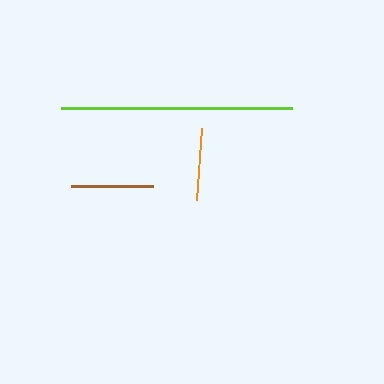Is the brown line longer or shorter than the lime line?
The lime line is longer than the brown line.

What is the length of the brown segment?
The brown segment is approximately 82 pixels long.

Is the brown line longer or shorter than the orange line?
The brown line is longer than the orange line.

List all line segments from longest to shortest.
From longest to shortest: lime, brown, orange.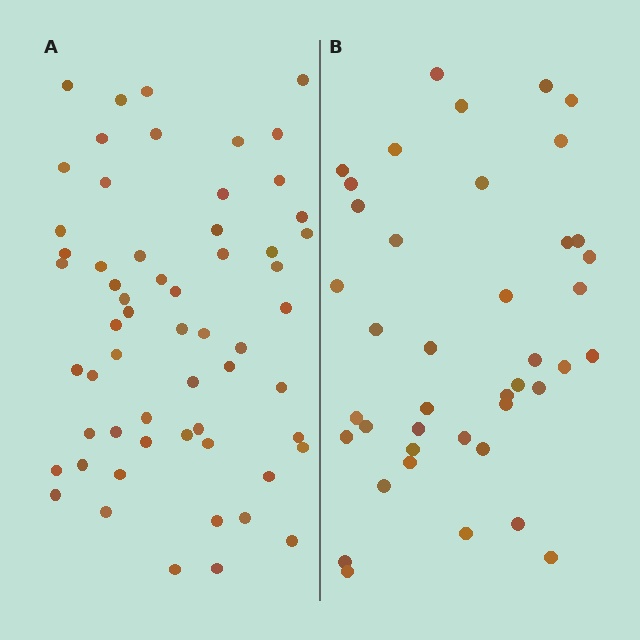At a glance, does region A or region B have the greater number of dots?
Region A (the left region) has more dots.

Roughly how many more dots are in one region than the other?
Region A has approximately 20 more dots than region B.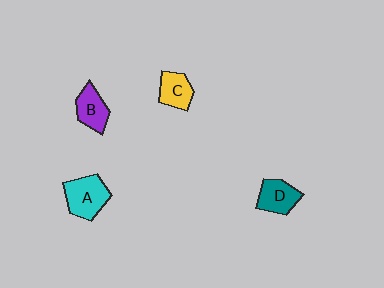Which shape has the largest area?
Shape A (cyan).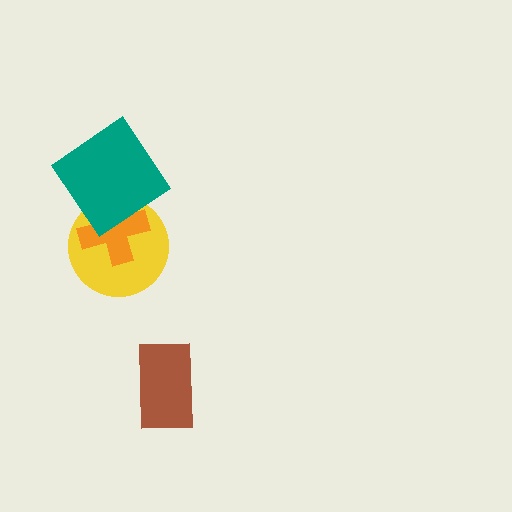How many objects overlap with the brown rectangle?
0 objects overlap with the brown rectangle.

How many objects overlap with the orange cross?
2 objects overlap with the orange cross.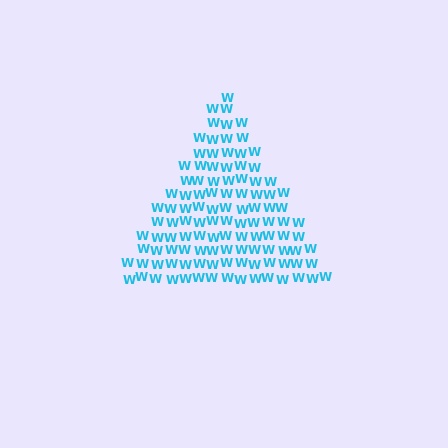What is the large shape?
The large shape is a triangle.